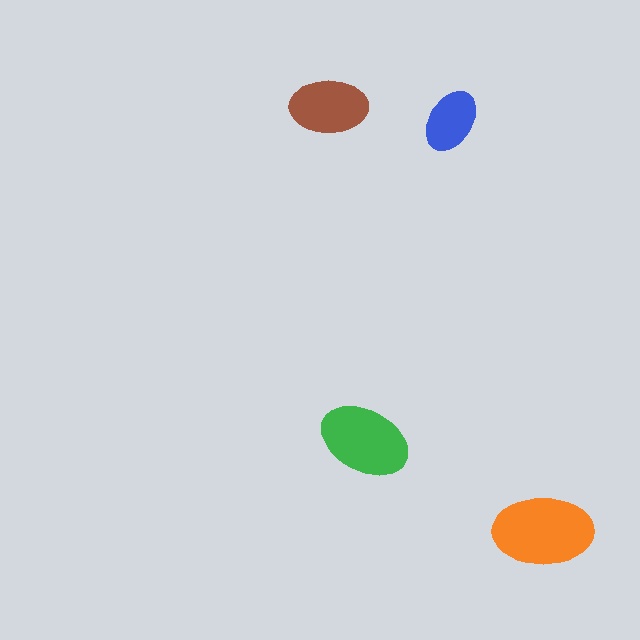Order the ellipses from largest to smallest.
the orange one, the green one, the brown one, the blue one.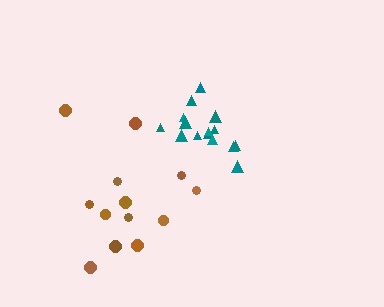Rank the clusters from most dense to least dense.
teal, brown.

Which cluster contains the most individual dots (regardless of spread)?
Teal (15).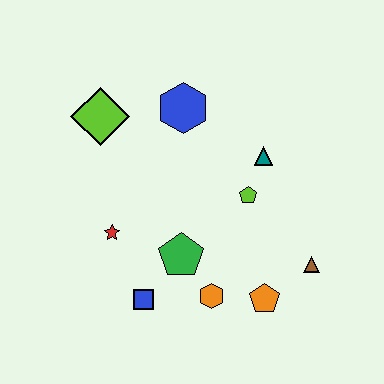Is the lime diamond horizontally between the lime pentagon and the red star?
No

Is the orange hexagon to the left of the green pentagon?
No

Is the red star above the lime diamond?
No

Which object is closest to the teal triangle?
The lime pentagon is closest to the teal triangle.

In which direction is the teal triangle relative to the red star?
The teal triangle is to the right of the red star.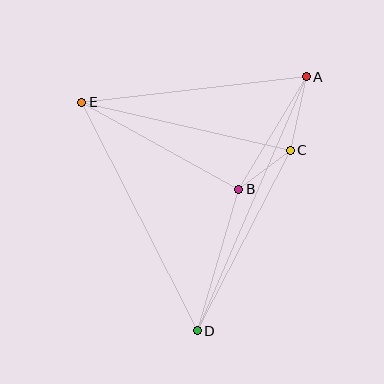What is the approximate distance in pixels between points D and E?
The distance between D and E is approximately 256 pixels.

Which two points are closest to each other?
Points B and C are closest to each other.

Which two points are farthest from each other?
Points A and D are farthest from each other.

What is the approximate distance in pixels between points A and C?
The distance between A and C is approximately 75 pixels.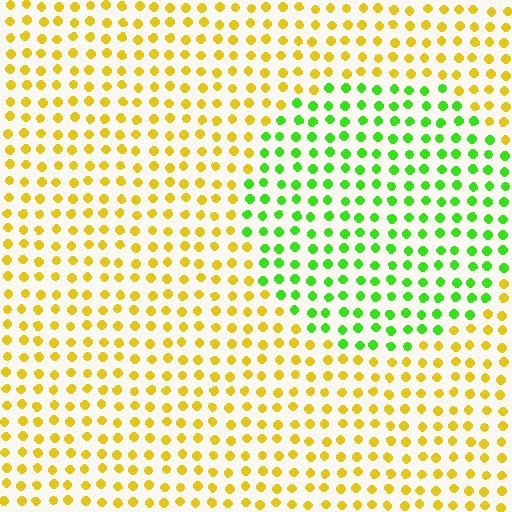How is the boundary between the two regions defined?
The boundary is defined purely by a slight shift in hue (about 60 degrees). Spacing, size, and orientation are identical on both sides.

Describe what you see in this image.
The image is filled with small yellow elements in a uniform arrangement. A circle-shaped region is visible where the elements are tinted to a slightly different hue, forming a subtle color boundary.